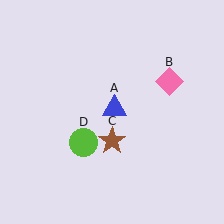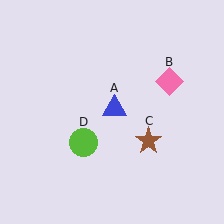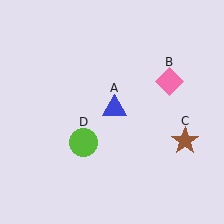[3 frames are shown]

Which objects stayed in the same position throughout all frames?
Blue triangle (object A) and pink diamond (object B) and lime circle (object D) remained stationary.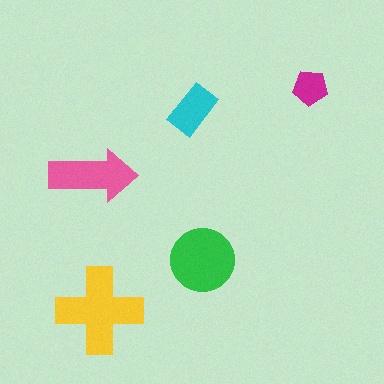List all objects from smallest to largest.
The magenta pentagon, the cyan rectangle, the pink arrow, the green circle, the yellow cross.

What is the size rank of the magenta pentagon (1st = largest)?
5th.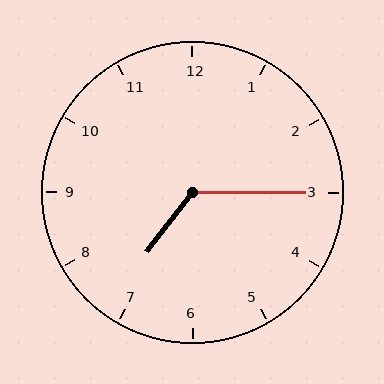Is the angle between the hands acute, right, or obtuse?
It is obtuse.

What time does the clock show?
7:15.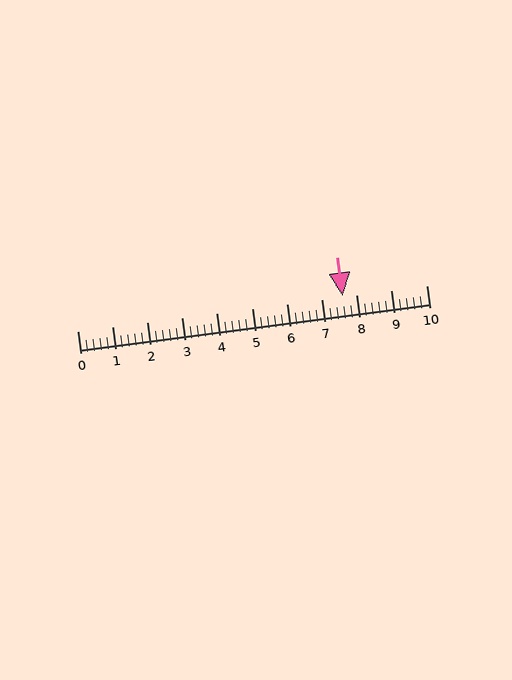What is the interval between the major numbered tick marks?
The major tick marks are spaced 1 units apart.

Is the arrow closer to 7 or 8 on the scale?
The arrow is closer to 8.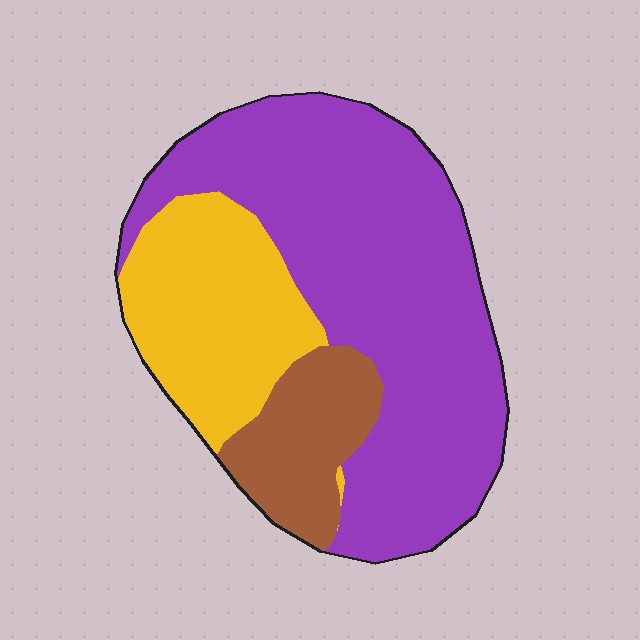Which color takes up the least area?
Brown, at roughly 15%.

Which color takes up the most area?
Purple, at roughly 60%.